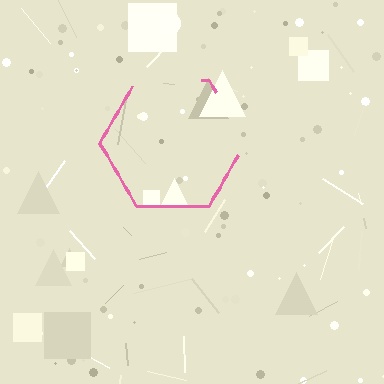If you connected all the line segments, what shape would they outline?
They would outline a hexagon.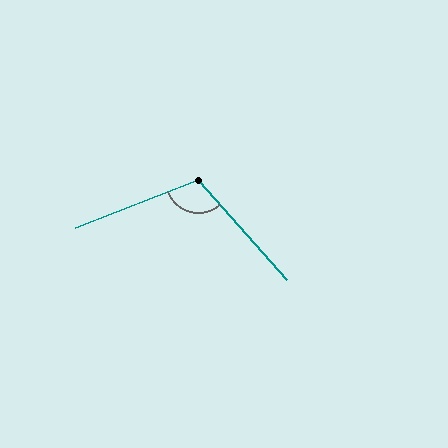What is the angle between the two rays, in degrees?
Approximately 111 degrees.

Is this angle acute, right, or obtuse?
It is obtuse.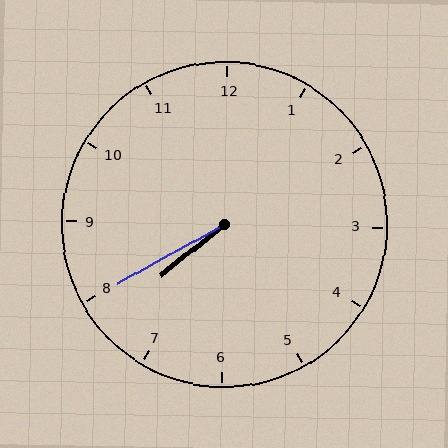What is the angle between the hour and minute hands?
Approximately 10 degrees.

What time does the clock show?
7:40.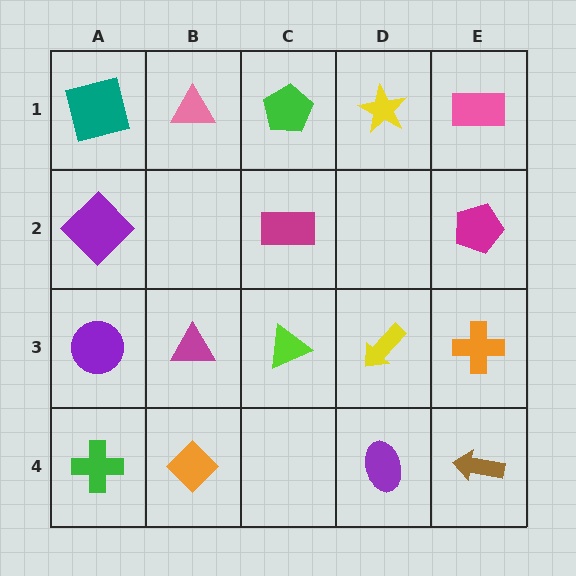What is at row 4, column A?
A green cross.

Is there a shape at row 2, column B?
No, that cell is empty.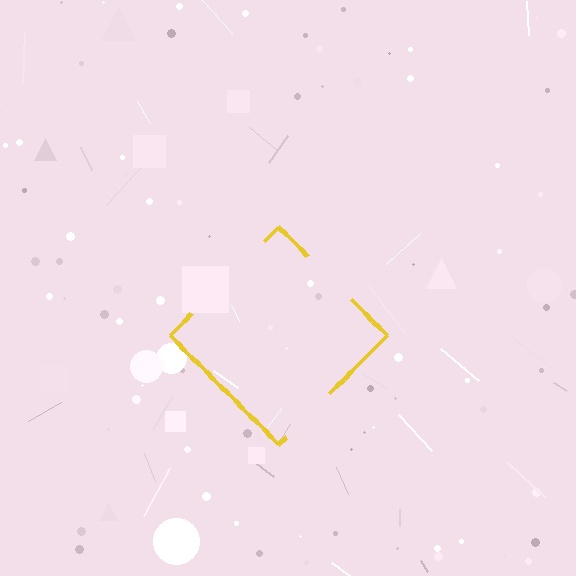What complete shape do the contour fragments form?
The contour fragments form a diamond.